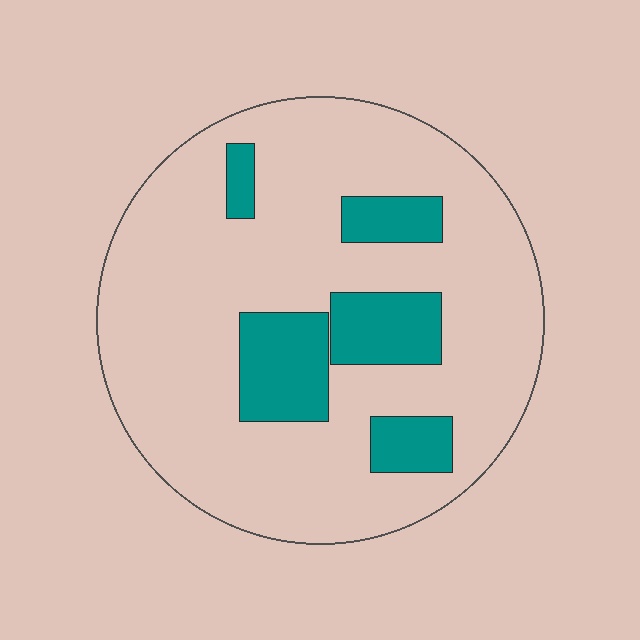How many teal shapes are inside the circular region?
5.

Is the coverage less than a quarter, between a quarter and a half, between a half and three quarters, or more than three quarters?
Less than a quarter.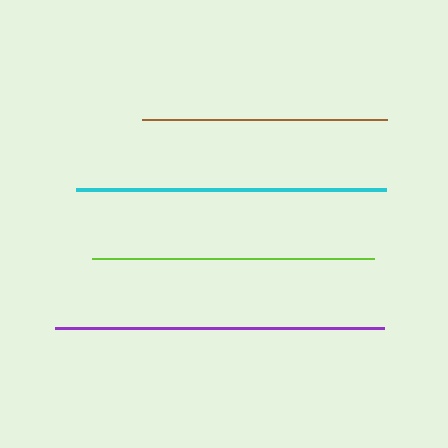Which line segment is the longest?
The purple line is the longest at approximately 329 pixels.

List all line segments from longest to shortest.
From longest to shortest: purple, cyan, lime, brown.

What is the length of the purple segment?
The purple segment is approximately 329 pixels long.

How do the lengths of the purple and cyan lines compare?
The purple and cyan lines are approximately the same length.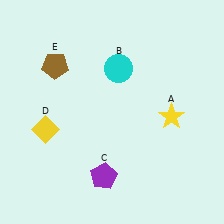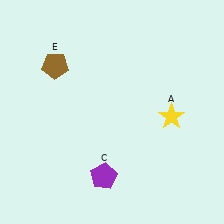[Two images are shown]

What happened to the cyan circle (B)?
The cyan circle (B) was removed in Image 2. It was in the top-right area of Image 1.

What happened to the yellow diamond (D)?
The yellow diamond (D) was removed in Image 2. It was in the bottom-left area of Image 1.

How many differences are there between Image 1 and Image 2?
There are 2 differences between the two images.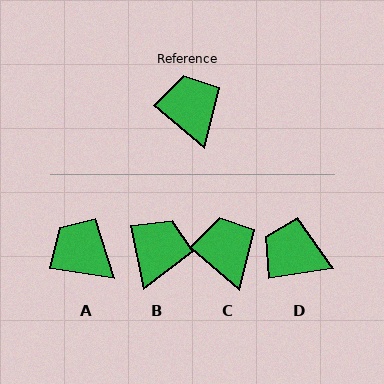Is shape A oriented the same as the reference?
No, it is off by about 31 degrees.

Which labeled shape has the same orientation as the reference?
C.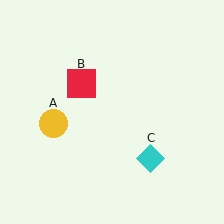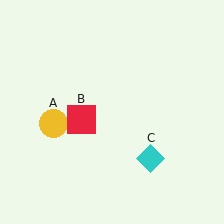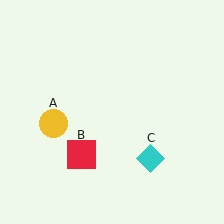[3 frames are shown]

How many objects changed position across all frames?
1 object changed position: red square (object B).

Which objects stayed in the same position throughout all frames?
Yellow circle (object A) and cyan diamond (object C) remained stationary.